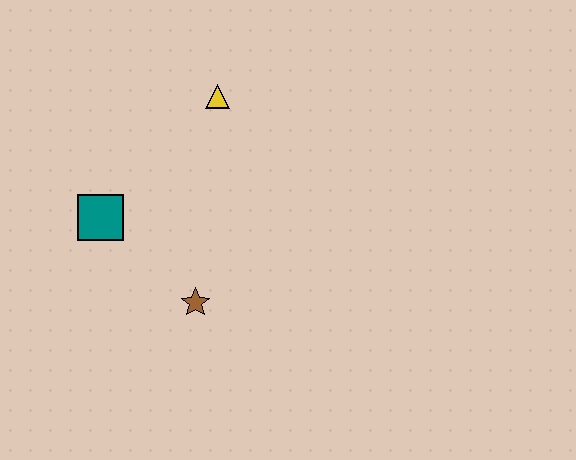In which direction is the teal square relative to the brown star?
The teal square is to the left of the brown star.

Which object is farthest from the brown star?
The yellow triangle is farthest from the brown star.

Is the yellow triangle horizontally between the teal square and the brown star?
No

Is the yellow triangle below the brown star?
No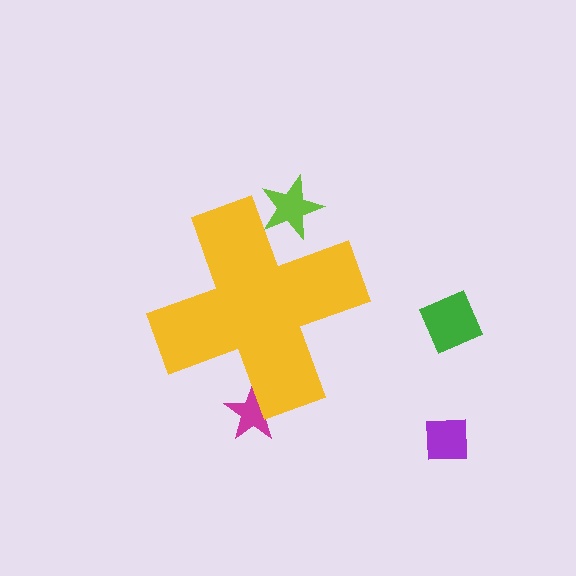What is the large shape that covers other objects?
A yellow cross.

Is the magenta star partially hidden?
Yes, the magenta star is partially hidden behind the yellow cross.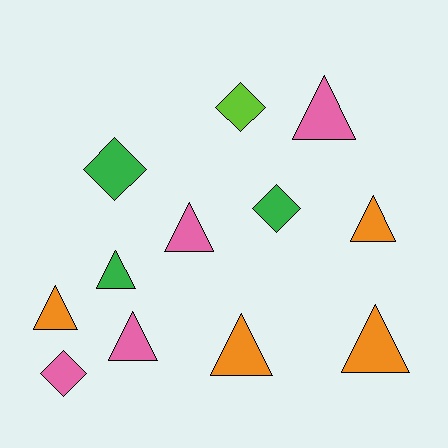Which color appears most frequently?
Orange, with 4 objects.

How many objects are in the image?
There are 12 objects.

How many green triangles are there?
There is 1 green triangle.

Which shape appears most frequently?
Triangle, with 8 objects.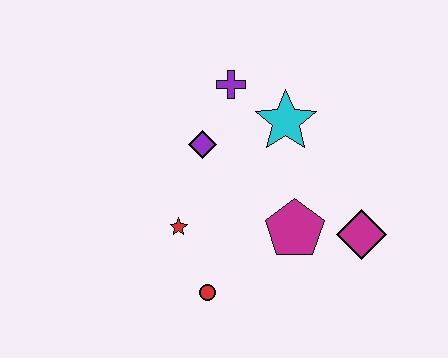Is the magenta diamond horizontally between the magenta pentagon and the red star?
No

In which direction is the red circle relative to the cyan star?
The red circle is below the cyan star.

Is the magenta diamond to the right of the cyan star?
Yes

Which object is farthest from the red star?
The magenta diamond is farthest from the red star.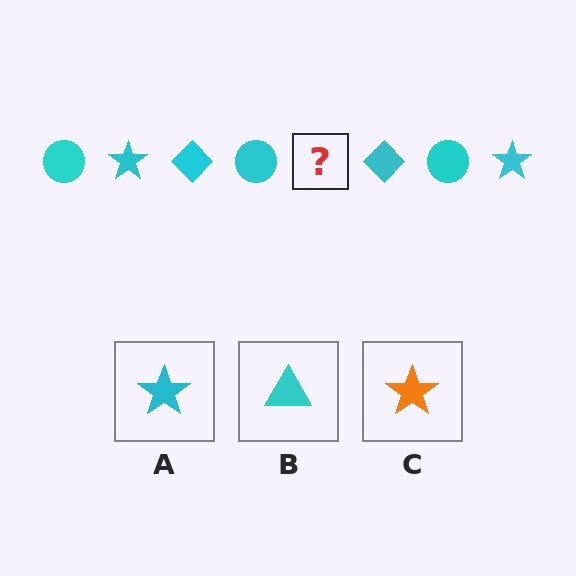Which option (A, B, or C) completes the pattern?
A.